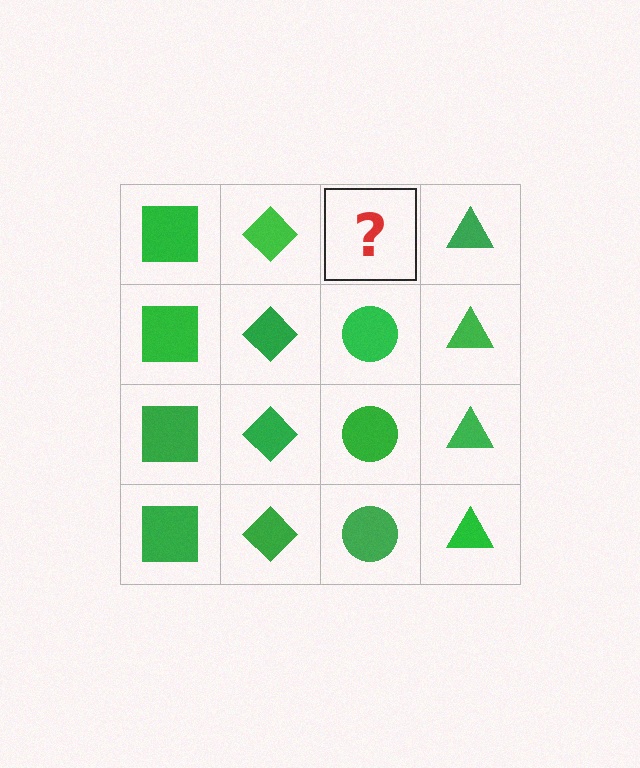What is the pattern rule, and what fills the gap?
The rule is that each column has a consistent shape. The gap should be filled with a green circle.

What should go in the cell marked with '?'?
The missing cell should contain a green circle.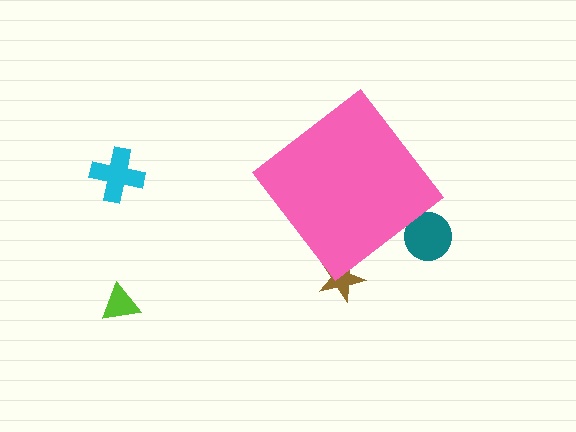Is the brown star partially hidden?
Yes, the brown star is partially hidden behind the pink diamond.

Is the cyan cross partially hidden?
No, the cyan cross is fully visible.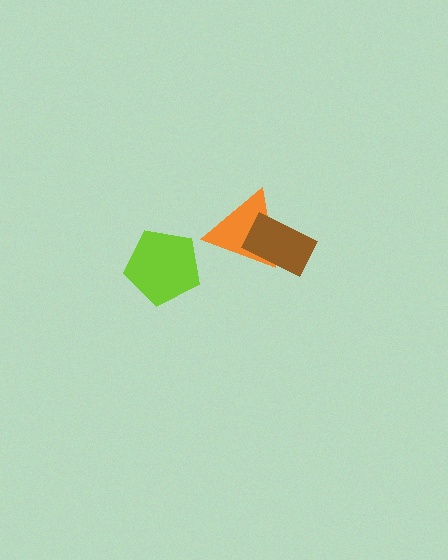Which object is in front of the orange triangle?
The brown rectangle is in front of the orange triangle.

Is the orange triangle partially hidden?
Yes, it is partially covered by another shape.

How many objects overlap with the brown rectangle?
1 object overlaps with the brown rectangle.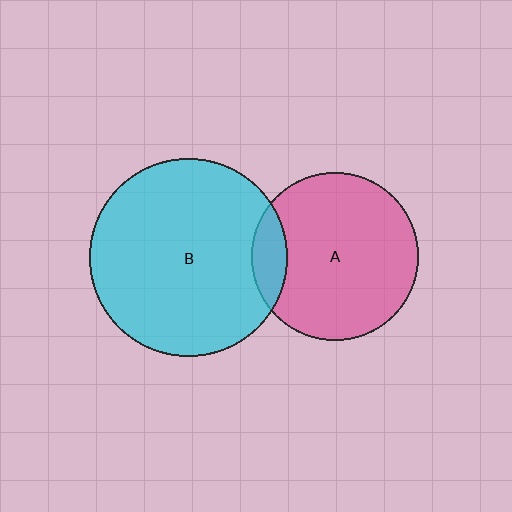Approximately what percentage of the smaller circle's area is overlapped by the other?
Approximately 10%.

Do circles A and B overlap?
Yes.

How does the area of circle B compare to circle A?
Approximately 1.4 times.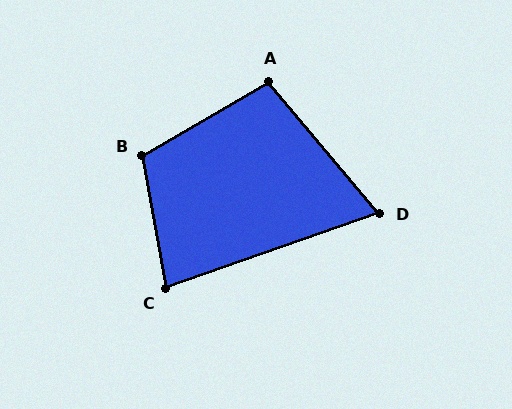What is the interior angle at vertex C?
Approximately 81 degrees (acute).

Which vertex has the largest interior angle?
B, at approximately 111 degrees.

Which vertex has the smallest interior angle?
D, at approximately 69 degrees.